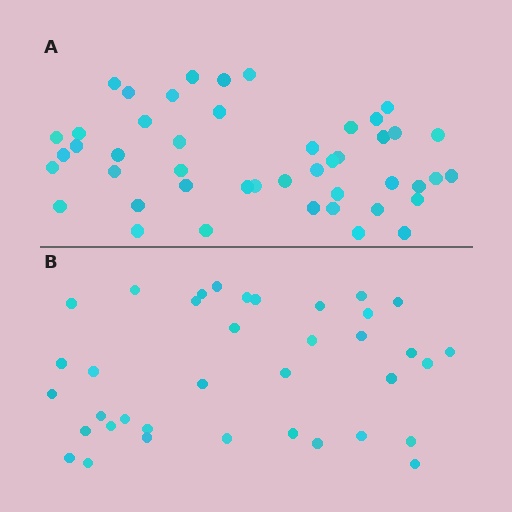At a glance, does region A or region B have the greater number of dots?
Region A (the top region) has more dots.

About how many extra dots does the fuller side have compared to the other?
Region A has roughly 8 or so more dots than region B.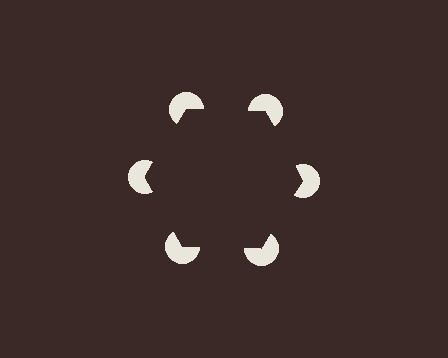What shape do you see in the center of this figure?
An illusory hexagon — its edges are inferred from the aligned wedge cuts in the pac-man discs, not physically drawn.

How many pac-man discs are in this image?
There are 6 — one at each vertex of the illusory hexagon.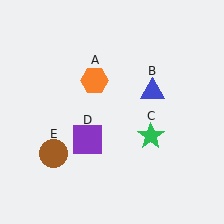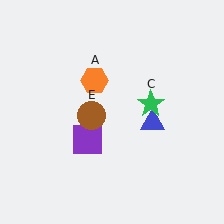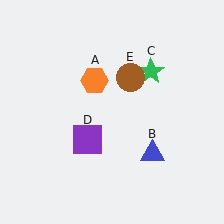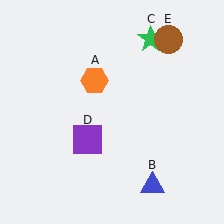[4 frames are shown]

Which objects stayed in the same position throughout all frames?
Orange hexagon (object A) and purple square (object D) remained stationary.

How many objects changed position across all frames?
3 objects changed position: blue triangle (object B), green star (object C), brown circle (object E).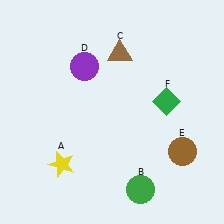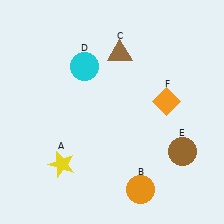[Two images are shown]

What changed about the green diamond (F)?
In Image 1, F is green. In Image 2, it changed to orange.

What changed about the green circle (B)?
In Image 1, B is green. In Image 2, it changed to orange.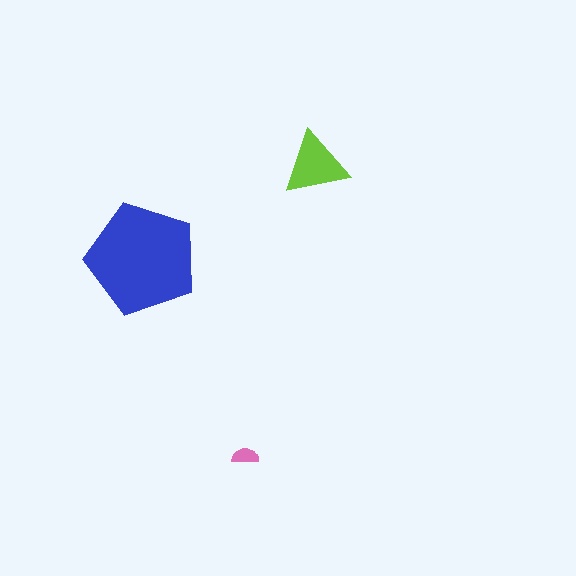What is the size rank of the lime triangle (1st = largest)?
2nd.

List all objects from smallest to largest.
The pink semicircle, the lime triangle, the blue pentagon.